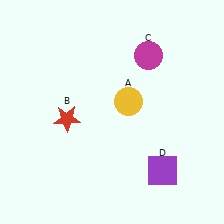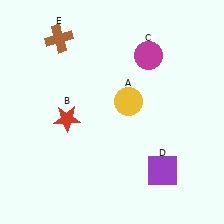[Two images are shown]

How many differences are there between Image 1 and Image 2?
There is 1 difference between the two images.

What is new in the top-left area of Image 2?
A brown cross (E) was added in the top-left area of Image 2.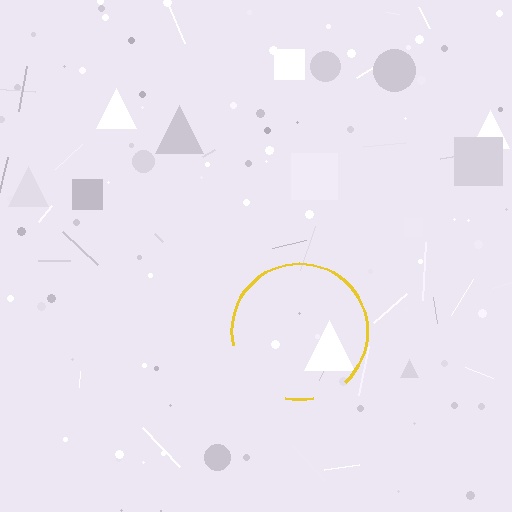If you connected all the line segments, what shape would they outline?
They would outline a circle.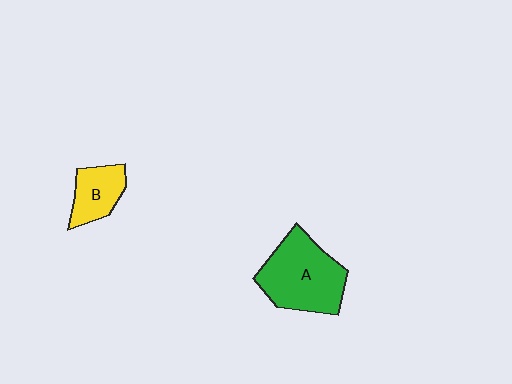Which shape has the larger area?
Shape A (green).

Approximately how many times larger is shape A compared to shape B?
Approximately 2.0 times.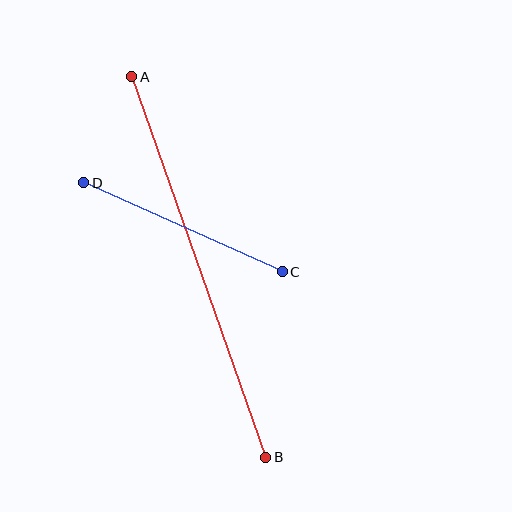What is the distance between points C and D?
The distance is approximately 218 pixels.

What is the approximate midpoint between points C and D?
The midpoint is at approximately (183, 227) pixels.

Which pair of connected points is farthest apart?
Points A and B are farthest apart.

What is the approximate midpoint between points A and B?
The midpoint is at approximately (199, 267) pixels.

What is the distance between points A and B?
The distance is approximately 403 pixels.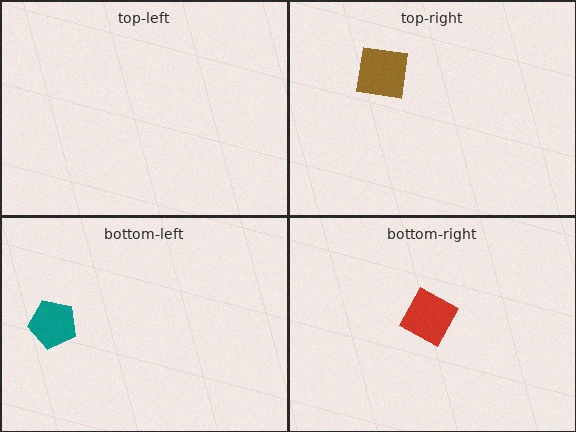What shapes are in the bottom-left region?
The teal pentagon.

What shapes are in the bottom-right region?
The red diamond.